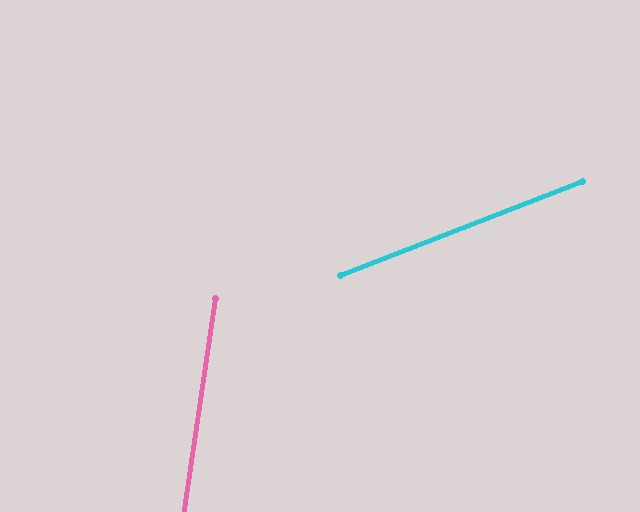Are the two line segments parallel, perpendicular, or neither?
Neither parallel nor perpendicular — they differ by about 60°.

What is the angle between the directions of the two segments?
Approximately 60 degrees.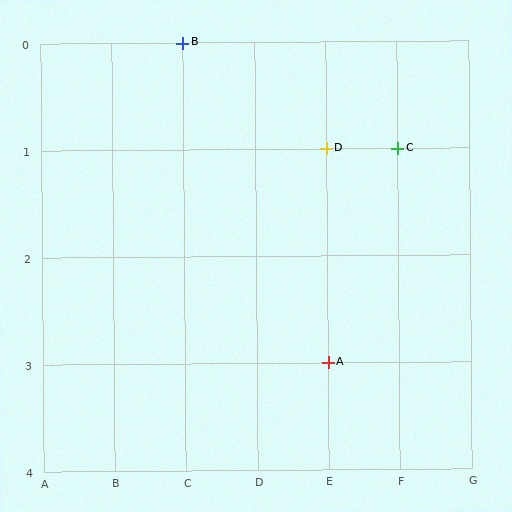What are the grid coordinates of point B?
Point B is at grid coordinates (C, 0).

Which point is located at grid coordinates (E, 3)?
Point A is at (E, 3).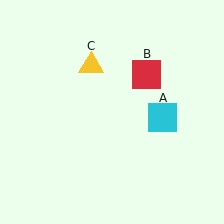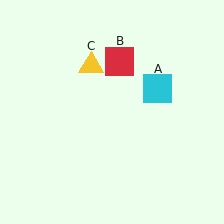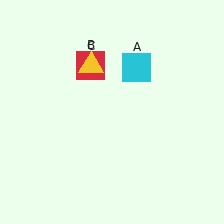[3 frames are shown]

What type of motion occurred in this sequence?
The cyan square (object A), red square (object B) rotated counterclockwise around the center of the scene.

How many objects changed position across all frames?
2 objects changed position: cyan square (object A), red square (object B).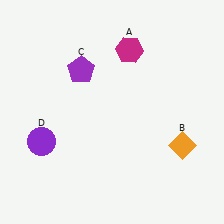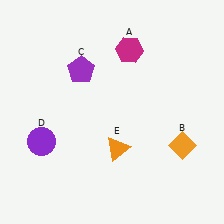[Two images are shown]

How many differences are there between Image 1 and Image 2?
There is 1 difference between the two images.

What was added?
An orange triangle (E) was added in Image 2.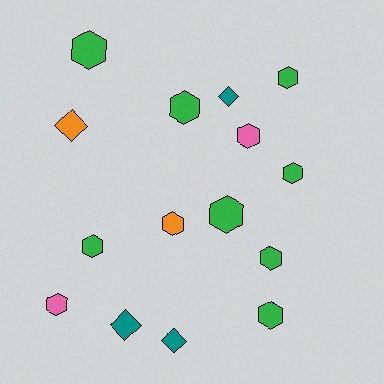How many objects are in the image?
There are 15 objects.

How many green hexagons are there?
There are 8 green hexagons.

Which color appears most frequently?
Green, with 8 objects.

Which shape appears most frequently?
Hexagon, with 11 objects.